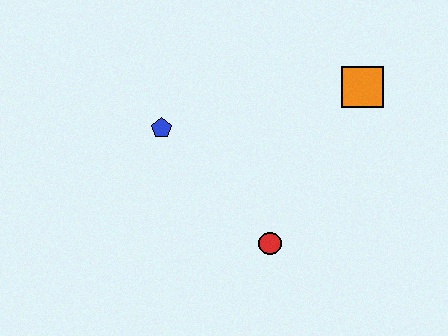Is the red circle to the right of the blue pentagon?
Yes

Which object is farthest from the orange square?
The blue pentagon is farthest from the orange square.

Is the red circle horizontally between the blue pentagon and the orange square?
Yes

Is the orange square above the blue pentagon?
Yes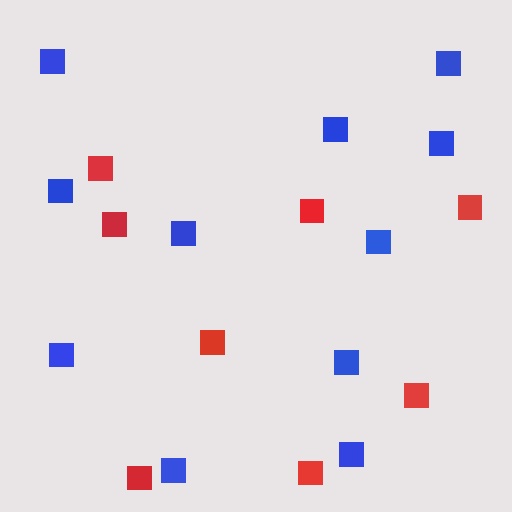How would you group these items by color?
There are 2 groups: one group of red squares (8) and one group of blue squares (11).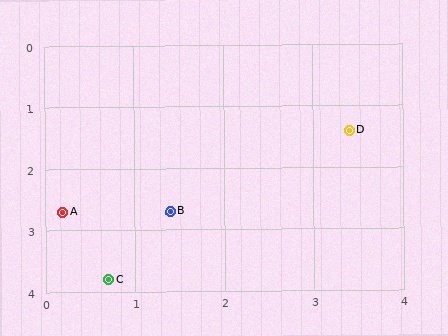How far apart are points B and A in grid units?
Points B and A are about 1.2 grid units apart.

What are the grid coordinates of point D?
Point D is at approximately (3.4, 1.4).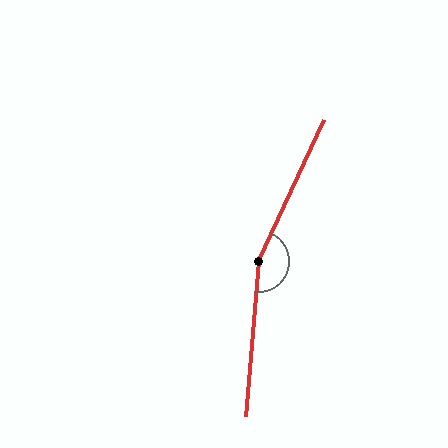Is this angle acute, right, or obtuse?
It is obtuse.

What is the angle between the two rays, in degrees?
Approximately 160 degrees.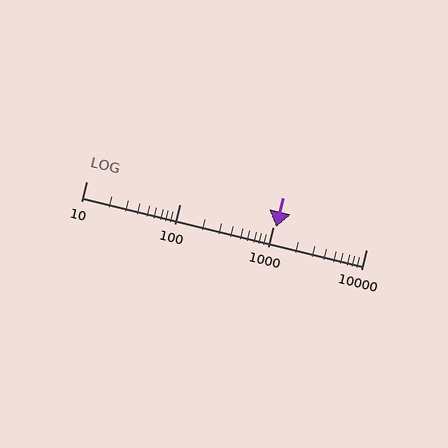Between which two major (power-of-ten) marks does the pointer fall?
The pointer is between 1000 and 10000.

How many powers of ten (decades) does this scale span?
The scale spans 3 decades, from 10 to 10000.